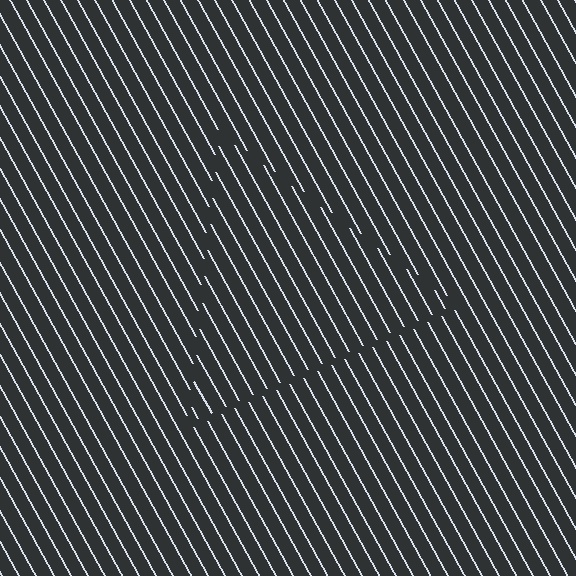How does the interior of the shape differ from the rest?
The interior of the shape contains the same grating, shifted by half a period — the contour is defined by the phase discontinuity where line-ends from the inner and outer gratings abut.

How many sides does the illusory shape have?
3 sides — the line-ends trace a triangle.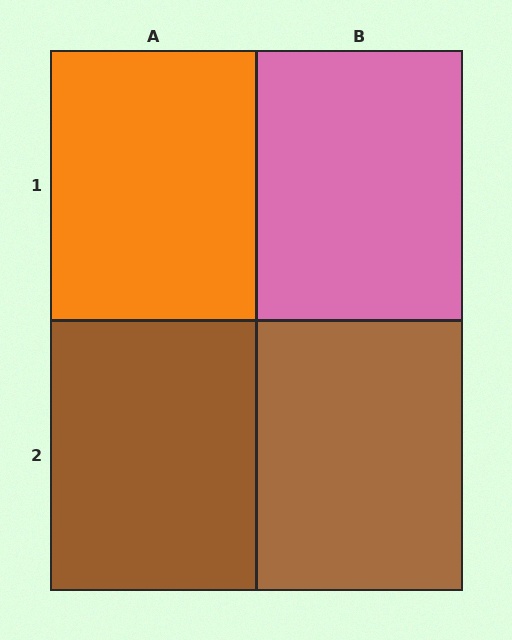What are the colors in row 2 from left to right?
Brown, brown.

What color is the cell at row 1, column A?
Orange.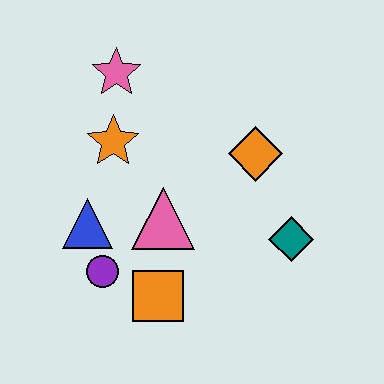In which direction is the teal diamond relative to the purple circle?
The teal diamond is to the right of the purple circle.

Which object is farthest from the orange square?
The pink star is farthest from the orange square.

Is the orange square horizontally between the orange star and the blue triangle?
No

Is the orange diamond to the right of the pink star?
Yes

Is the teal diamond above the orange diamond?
No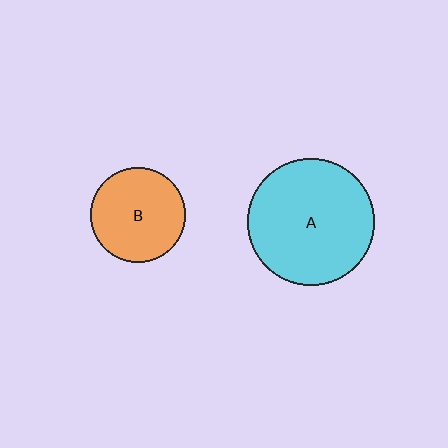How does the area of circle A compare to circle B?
Approximately 1.8 times.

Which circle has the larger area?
Circle A (cyan).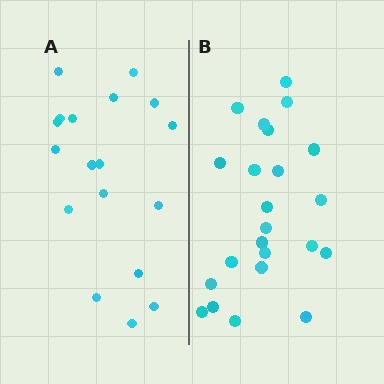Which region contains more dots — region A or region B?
Region B (the right region) has more dots.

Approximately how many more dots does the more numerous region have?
Region B has about 5 more dots than region A.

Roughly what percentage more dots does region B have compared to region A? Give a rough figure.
About 30% more.